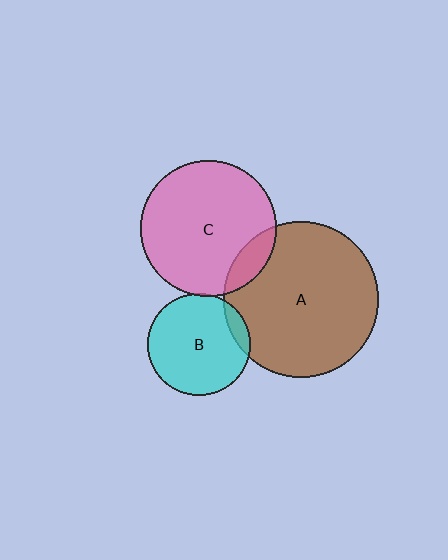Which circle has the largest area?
Circle A (brown).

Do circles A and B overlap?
Yes.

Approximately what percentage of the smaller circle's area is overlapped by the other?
Approximately 10%.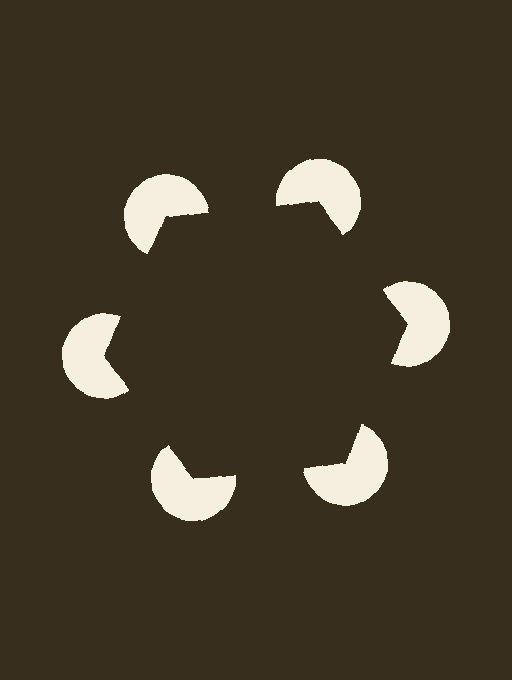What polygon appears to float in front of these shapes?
An illusory hexagon — its edges are inferred from the aligned wedge cuts in the pac-man discs, not physically drawn.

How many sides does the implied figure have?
6 sides.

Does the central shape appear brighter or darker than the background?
It typically appears slightly darker than the background, even though no actual brightness change is drawn.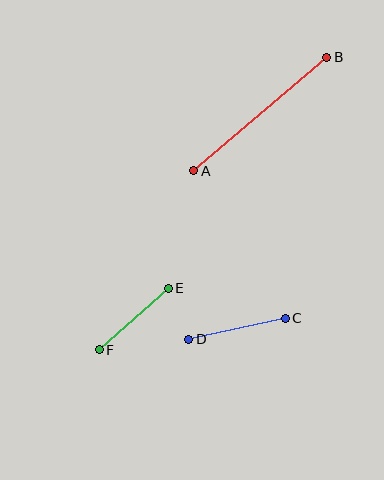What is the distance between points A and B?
The distance is approximately 175 pixels.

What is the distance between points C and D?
The distance is approximately 99 pixels.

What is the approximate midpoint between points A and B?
The midpoint is at approximately (260, 114) pixels.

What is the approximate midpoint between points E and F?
The midpoint is at approximately (134, 319) pixels.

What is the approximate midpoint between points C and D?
The midpoint is at approximately (237, 329) pixels.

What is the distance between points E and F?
The distance is approximately 93 pixels.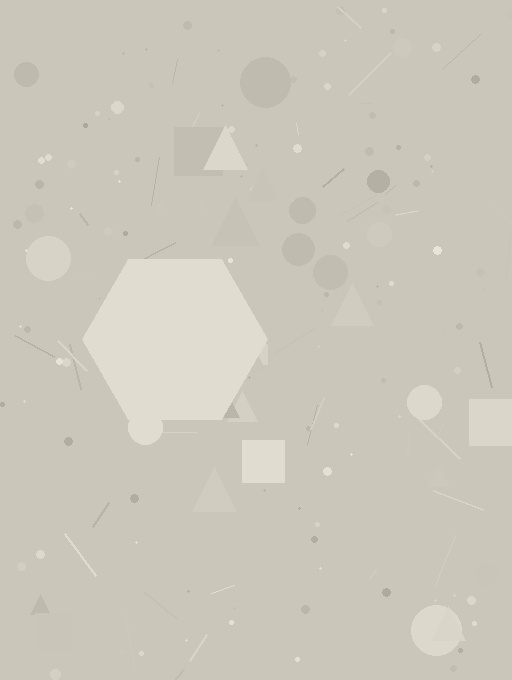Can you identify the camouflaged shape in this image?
The camouflaged shape is a hexagon.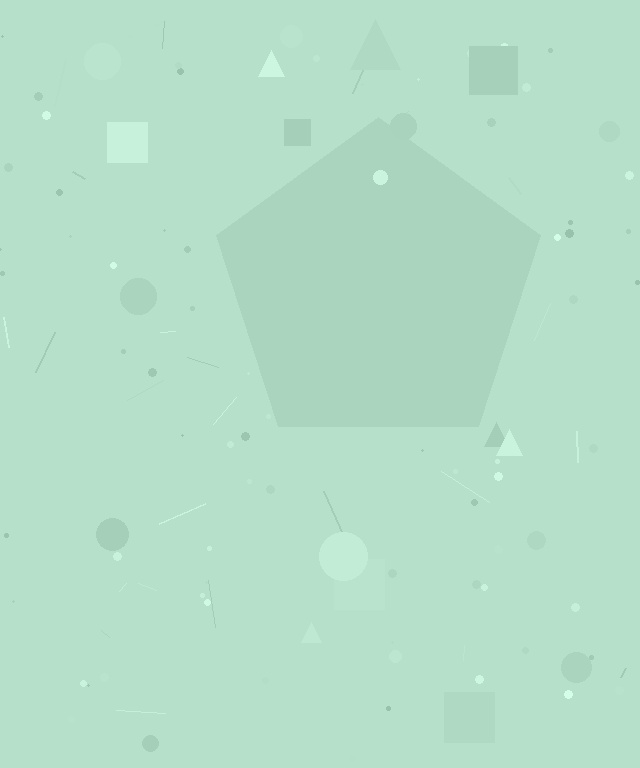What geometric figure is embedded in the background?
A pentagon is embedded in the background.